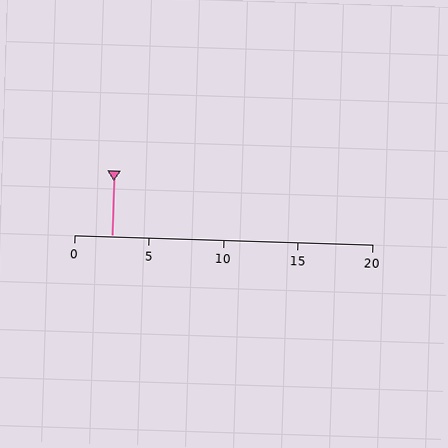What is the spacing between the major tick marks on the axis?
The major ticks are spaced 5 apart.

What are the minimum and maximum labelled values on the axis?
The axis runs from 0 to 20.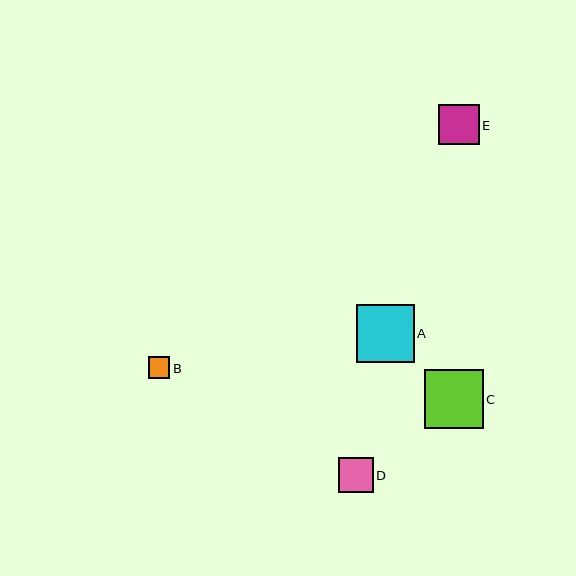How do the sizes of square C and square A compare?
Square C and square A are approximately the same size.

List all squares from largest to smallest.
From largest to smallest: C, A, E, D, B.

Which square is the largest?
Square C is the largest with a size of approximately 59 pixels.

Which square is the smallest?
Square B is the smallest with a size of approximately 22 pixels.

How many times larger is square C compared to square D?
Square C is approximately 1.7 times the size of square D.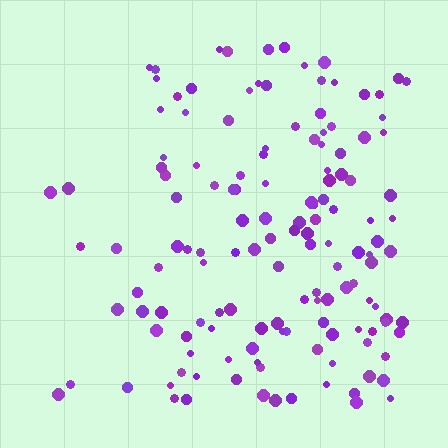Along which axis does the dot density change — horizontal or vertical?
Horizontal.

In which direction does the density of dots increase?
From left to right, with the right side densest.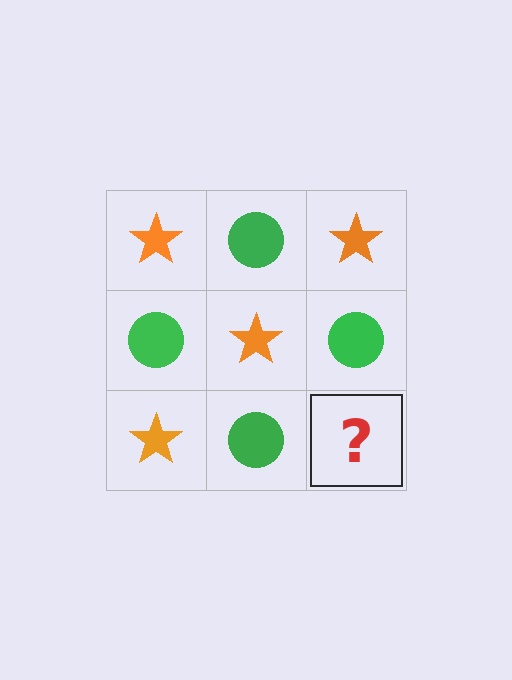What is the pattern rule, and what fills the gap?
The rule is that it alternates orange star and green circle in a checkerboard pattern. The gap should be filled with an orange star.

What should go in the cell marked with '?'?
The missing cell should contain an orange star.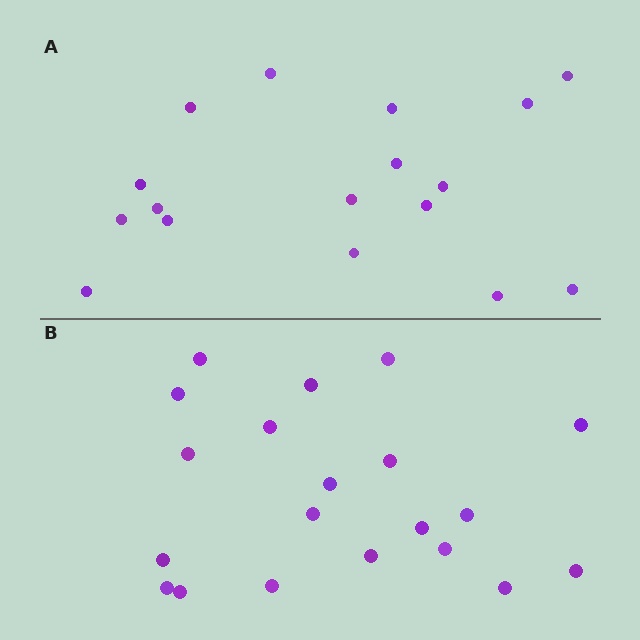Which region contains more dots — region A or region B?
Region B (the bottom region) has more dots.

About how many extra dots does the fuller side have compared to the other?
Region B has just a few more — roughly 2 or 3 more dots than region A.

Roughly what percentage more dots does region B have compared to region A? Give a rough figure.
About 20% more.